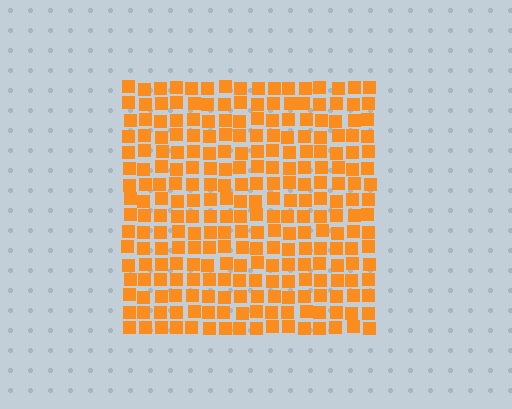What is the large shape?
The large shape is a square.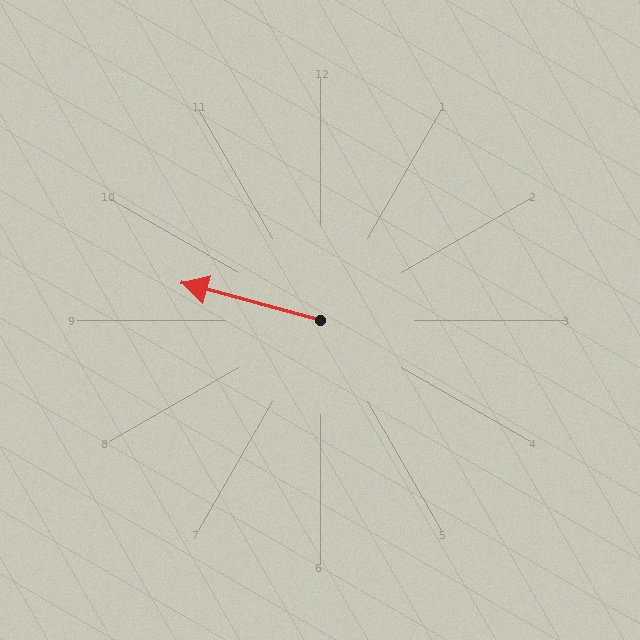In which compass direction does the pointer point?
West.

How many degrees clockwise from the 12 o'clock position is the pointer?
Approximately 285 degrees.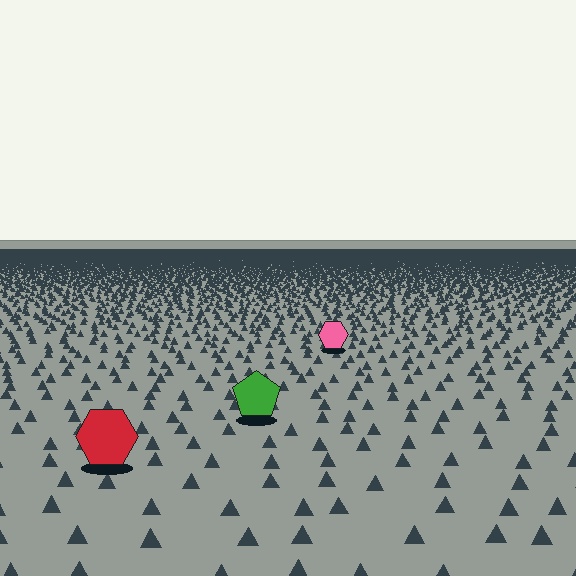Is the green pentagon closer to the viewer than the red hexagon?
No. The red hexagon is closer — you can tell from the texture gradient: the ground texture is coarser near it.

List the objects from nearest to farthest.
From nearest to farthest: the red hexagon, the green pentagon, the pink hexagon.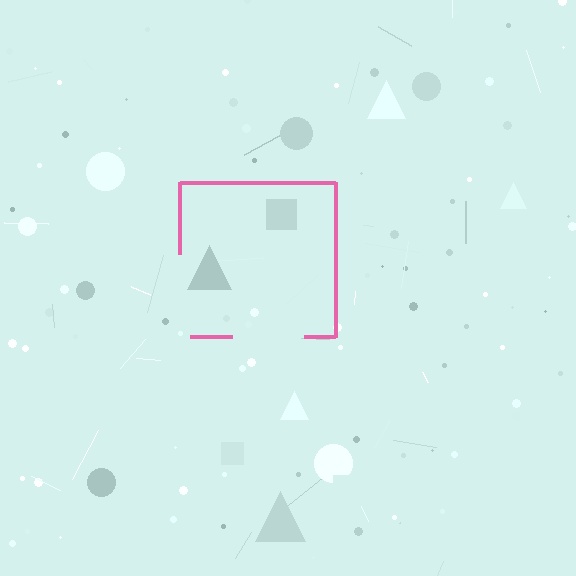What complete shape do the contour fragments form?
The contour fragments form a square.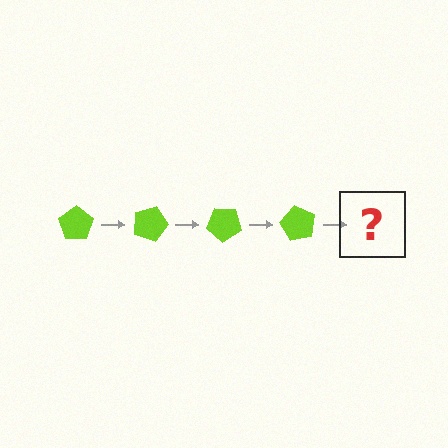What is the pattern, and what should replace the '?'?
The pattern is that the pentagon rotates 20 degrees each step. The '?' should be a lime pentagon rotated 80 degrees.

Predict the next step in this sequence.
The next step is a lime pentagon rotated 80 degrees.